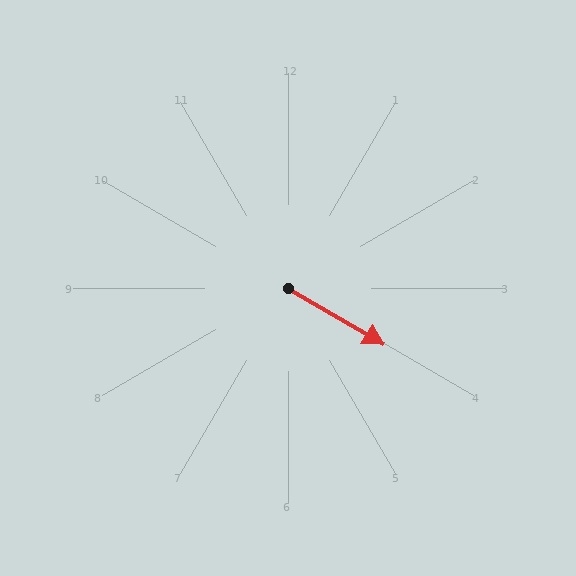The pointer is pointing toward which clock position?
Roughly 4 o'clock.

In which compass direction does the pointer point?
Southeast.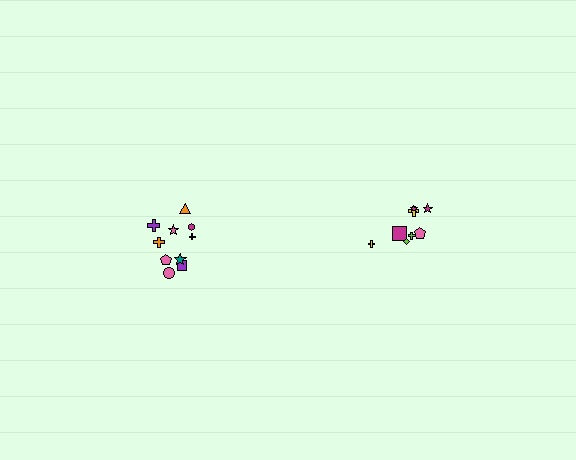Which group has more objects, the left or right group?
The left group.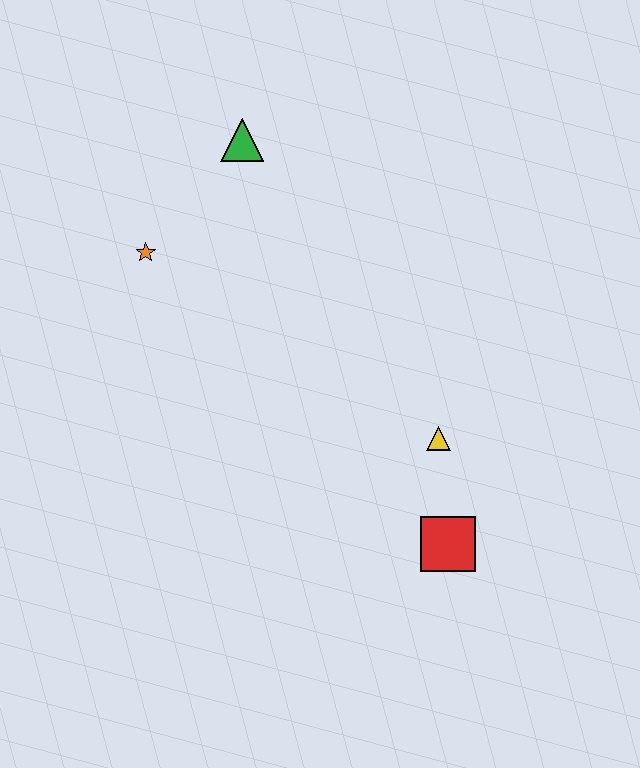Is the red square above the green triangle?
No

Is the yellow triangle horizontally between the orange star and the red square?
Yes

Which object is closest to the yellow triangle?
The red square is closest to the yellow triangle.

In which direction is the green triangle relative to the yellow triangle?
The green triangle is above the yellow triangle.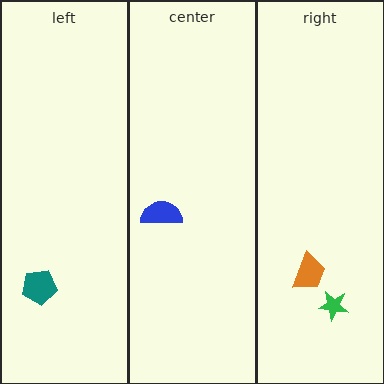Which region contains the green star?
The right region.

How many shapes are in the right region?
2.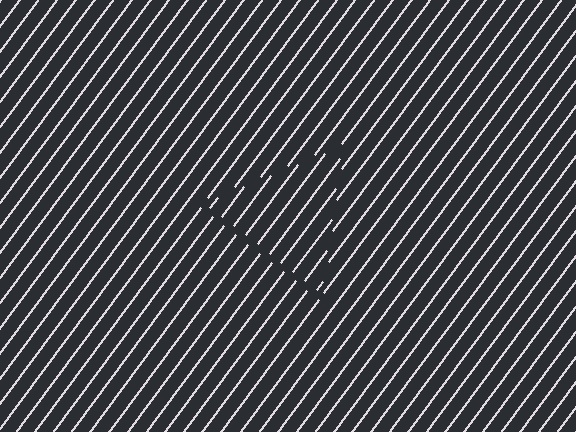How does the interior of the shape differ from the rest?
The interior of the shape contains the same grating, shifted by half a period — the contour is defined by the phase discontinuity where line-ends from the inner and outer gratings abut.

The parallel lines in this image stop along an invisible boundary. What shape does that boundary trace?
An illusory triangle. The interior of the shape contains the same grating, shifted by half a period — the contour is defined by the phase discontinuity where line-ends from the inner and outer gratings abut.